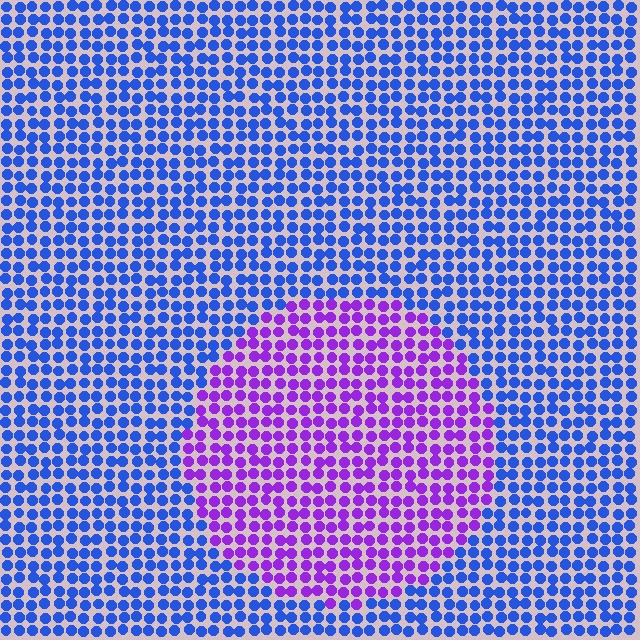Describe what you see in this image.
The image is filled with small blue elements in a uniform arrangement. A circle-shaped region is visible where the elements are tinted to a slightly different hue, forming a subtle color boundary.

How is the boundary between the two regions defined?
The boundary is defined purely by a slight shift in hue (about 53 degrees). Spacing, size, and orientation are identical on both sides.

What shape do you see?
I see a circle.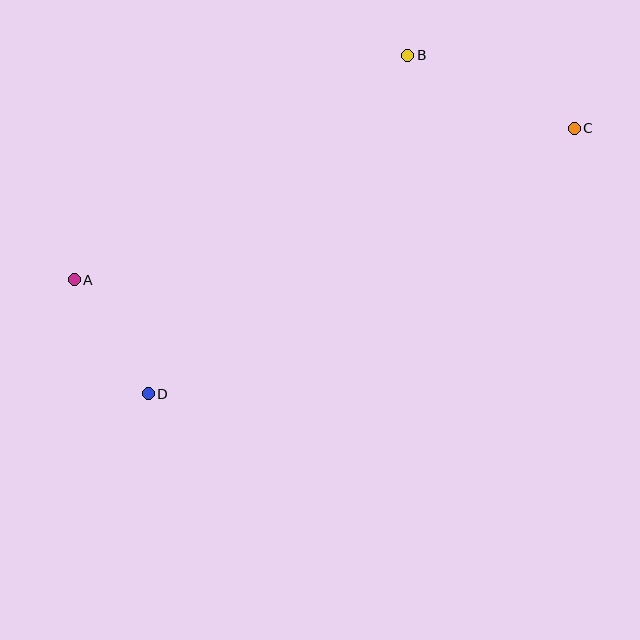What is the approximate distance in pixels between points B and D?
The distance between B and D is approximately 427 pixels.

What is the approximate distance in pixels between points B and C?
The distance between B and C is approximately 182 pixels.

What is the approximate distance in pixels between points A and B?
The distance between A and B is approximately 402 pixels.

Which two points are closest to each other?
Points A and D are closest to each other.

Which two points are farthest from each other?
Points A and C are farthest from each other.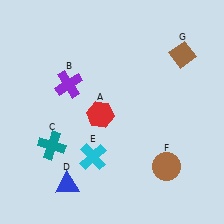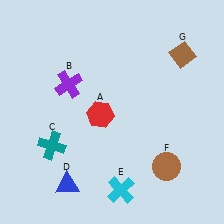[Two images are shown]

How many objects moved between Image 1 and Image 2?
1 object moved between the two images.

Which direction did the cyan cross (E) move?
The cyan cross (E) moved down.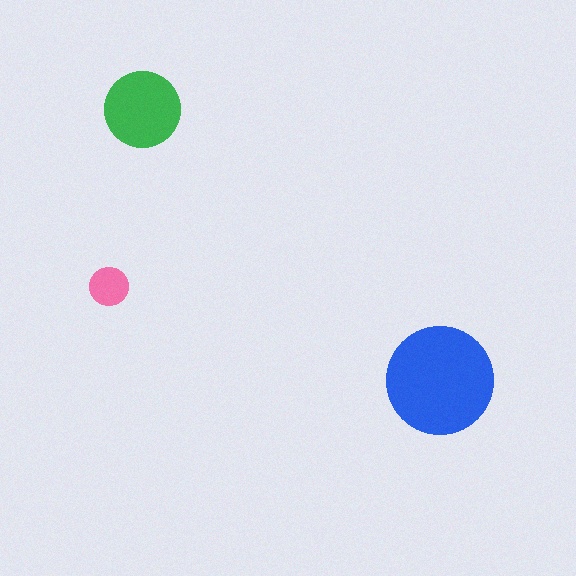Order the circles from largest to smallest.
the blue one, the green one, the pink one.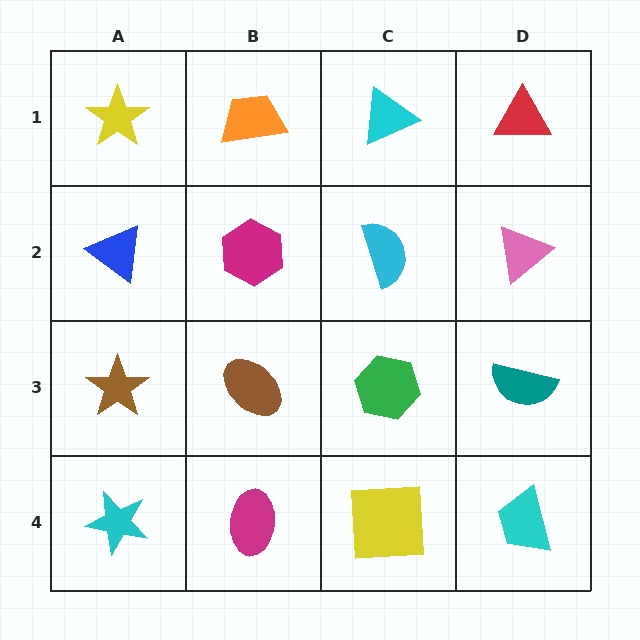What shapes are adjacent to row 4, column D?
A teal semicircle (row 3, column D), a yellow square (row 4, column C).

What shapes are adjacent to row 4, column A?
A brown star (row 3, column A), a magenta ellipse (row 4, column B).